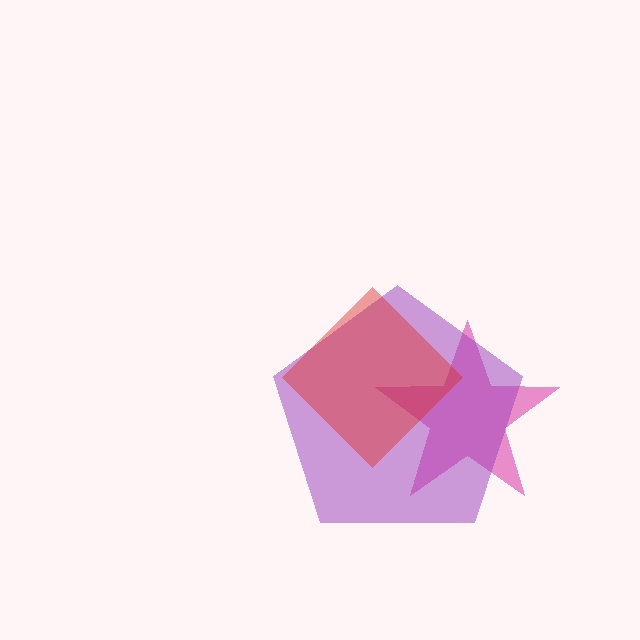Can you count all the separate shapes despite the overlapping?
Yes, there are 3 separate shapes.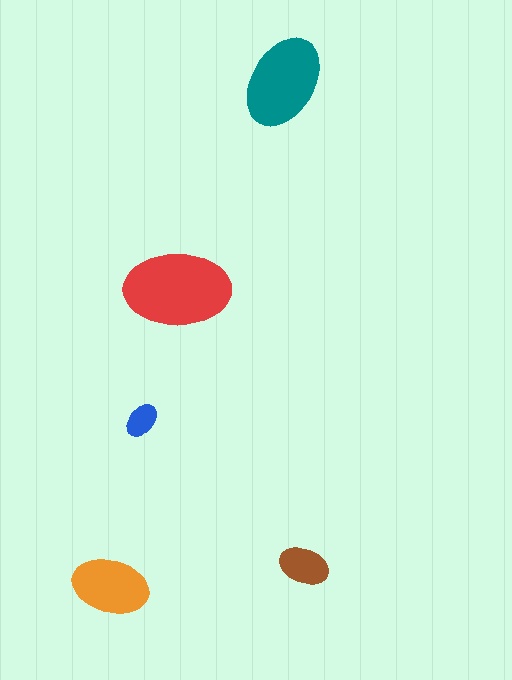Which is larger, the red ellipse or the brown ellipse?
The red one.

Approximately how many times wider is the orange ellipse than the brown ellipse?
About 1.5 times wider.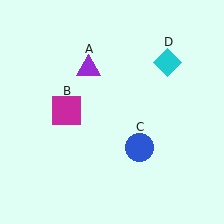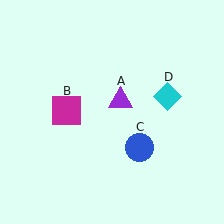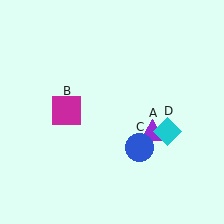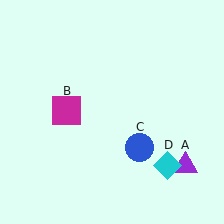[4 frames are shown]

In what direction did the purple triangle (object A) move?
The purple triangle (object A) moved down and to the right.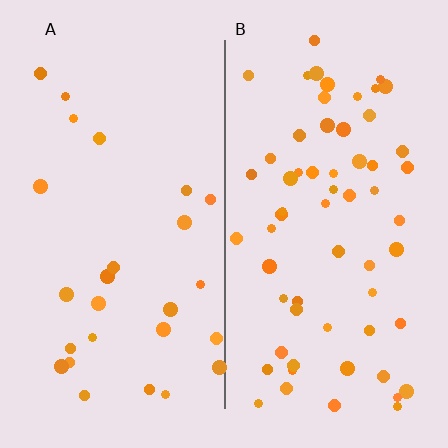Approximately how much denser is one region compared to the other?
Approximately 2.4× — region B over region A.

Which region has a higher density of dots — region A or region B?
B (the right).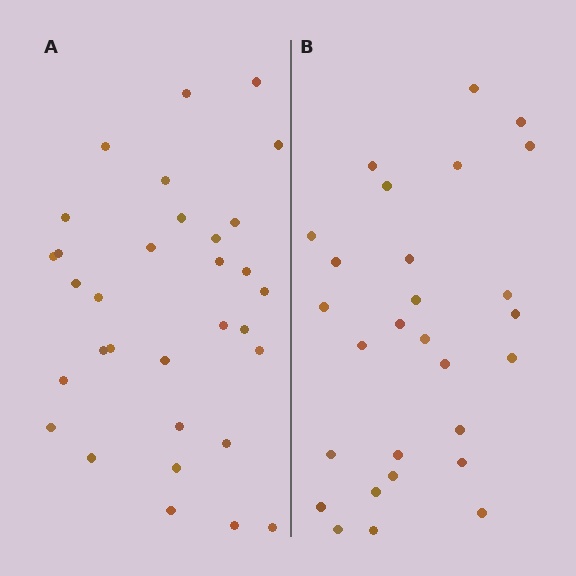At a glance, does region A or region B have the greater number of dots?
Region A (the left region) has more dots.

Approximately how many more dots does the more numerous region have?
Region A has about 4 more dots than region B.